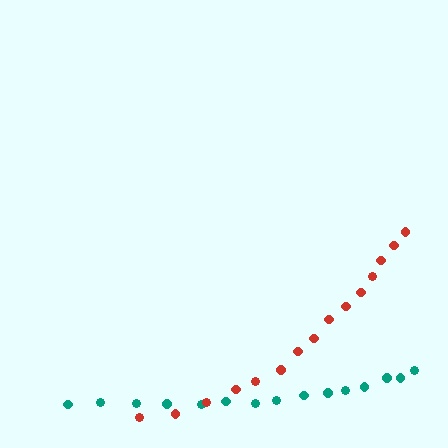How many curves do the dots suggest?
There are 2 distinct paths.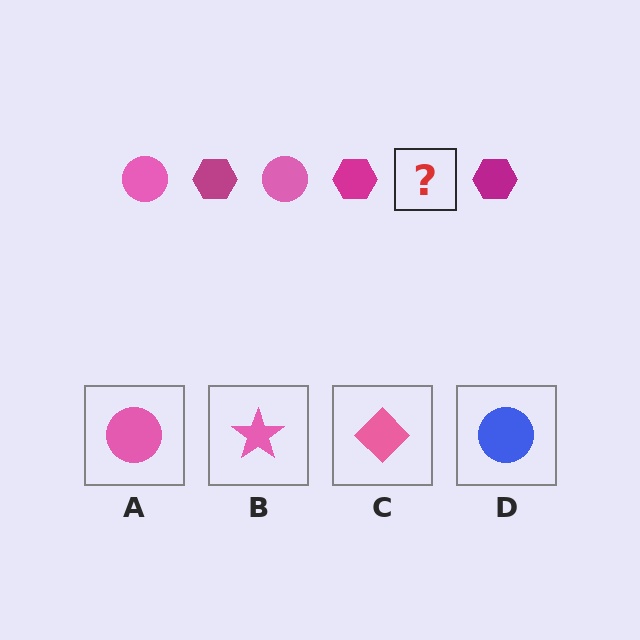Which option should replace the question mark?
Option A.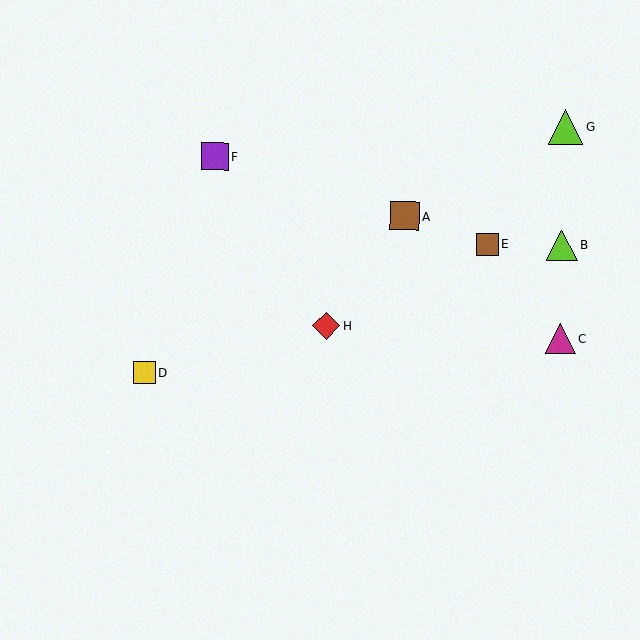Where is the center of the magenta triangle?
The center of the magenta triangle is at (560, 339).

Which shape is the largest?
The lime triangle (labeled G) is the largest.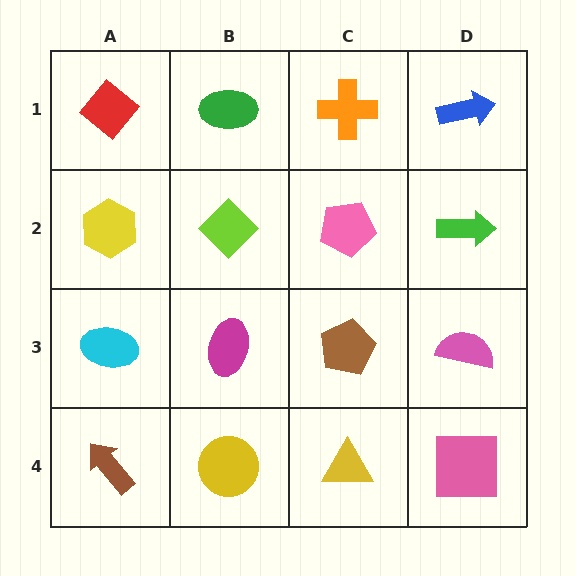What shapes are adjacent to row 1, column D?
A green arrow (row 2, column D), an orange cross (row 1, column C).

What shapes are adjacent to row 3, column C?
A pink pentagon (row 2, column C), a yellow triangle (row 4, column C), a magenta ellipse (row 3, column B), a pink semicircle (row 3, column D).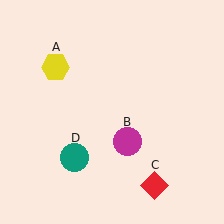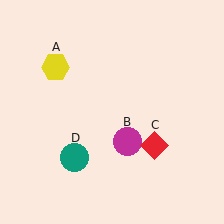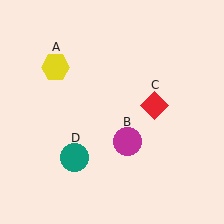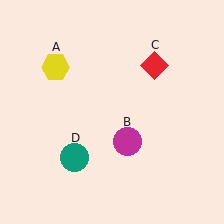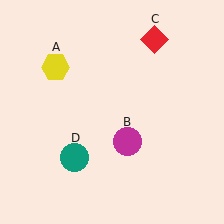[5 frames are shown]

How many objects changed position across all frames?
1 object changed position: red diamond (object C).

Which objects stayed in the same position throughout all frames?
Yellow hexagon (object A) and magenta circle (object B) and teal circle (object D) remained stationary.